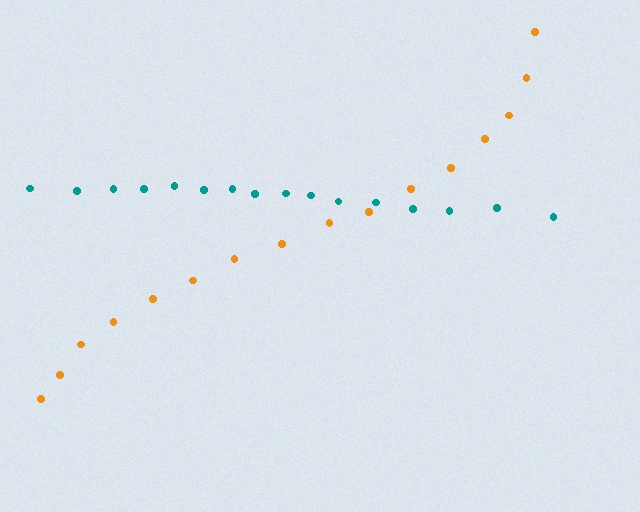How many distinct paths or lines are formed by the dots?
There are 2 distinct paths.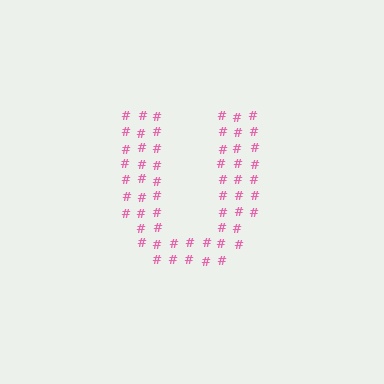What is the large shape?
The large shape is the letter U.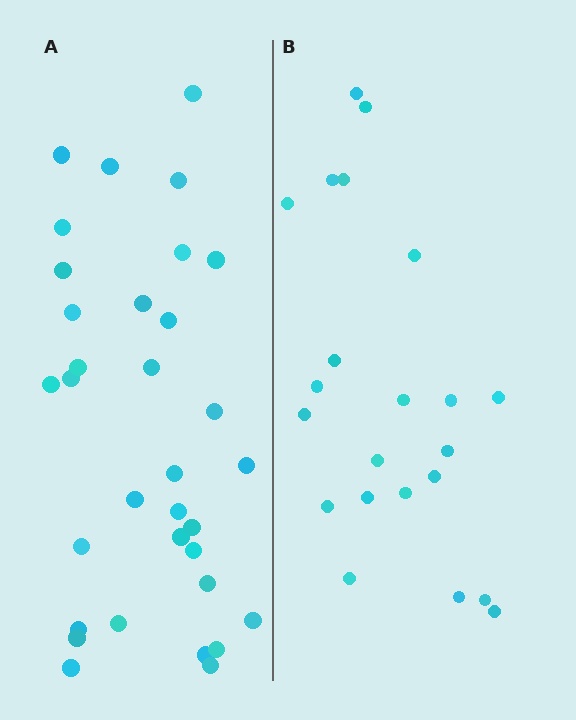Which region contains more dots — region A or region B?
Region A (the left region) has more dots.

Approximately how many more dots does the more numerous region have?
Region A has roughly 12 or so more dots than region B.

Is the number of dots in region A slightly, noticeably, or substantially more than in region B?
Region A has substantially more. The ratio is roughly 1.5 to 1.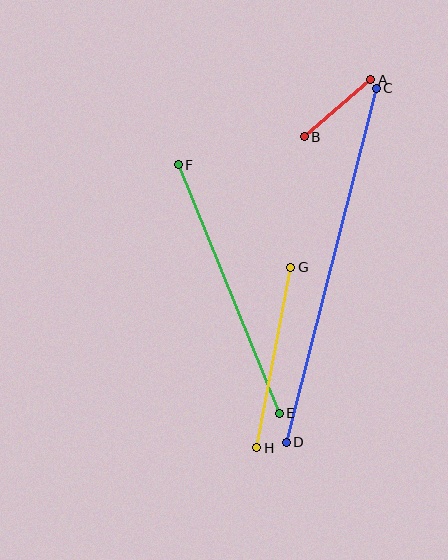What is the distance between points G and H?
The distance is approximately 184 pixels.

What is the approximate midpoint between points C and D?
The midpoint is at approximately (331, 265) pixels.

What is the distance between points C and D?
The distance is approximately 365 pixels.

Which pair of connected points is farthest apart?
Points C and D are farthest apart.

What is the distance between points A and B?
The distance is approximately 88 pixels.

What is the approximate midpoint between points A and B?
The midpoint is at approximately (338, 108) pixels.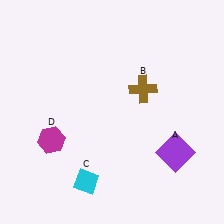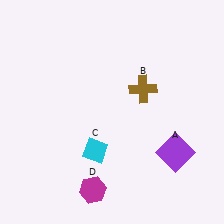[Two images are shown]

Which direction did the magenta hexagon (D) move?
The magenta hexagon (D) moved down.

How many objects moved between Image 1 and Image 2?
2 objects moved between the two images.